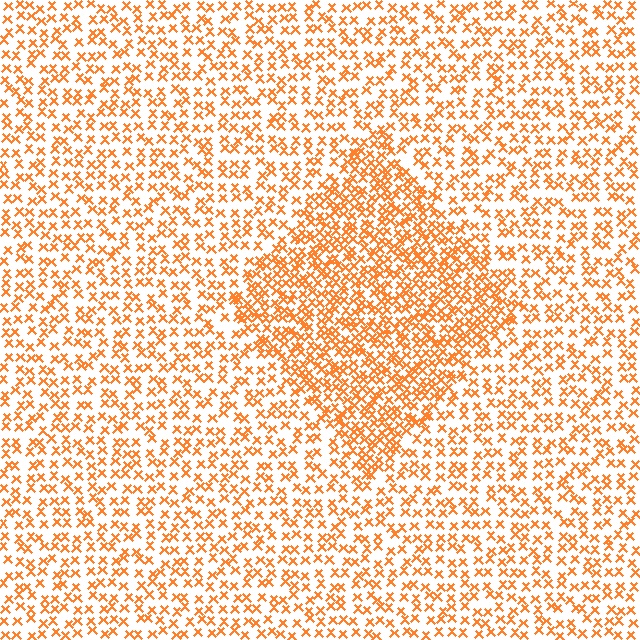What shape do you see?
I see a diamond.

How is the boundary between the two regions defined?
The boundary is defined by a change in element density (approximately 1.9x ratio). All elements are the same color, size, and shape.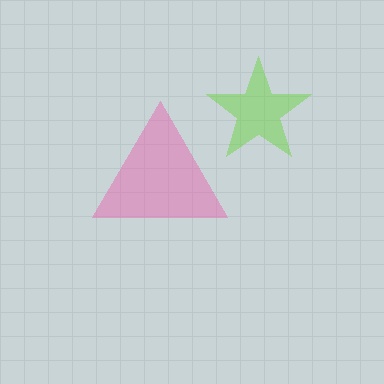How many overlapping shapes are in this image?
There are 2 overlapping shapes in the image.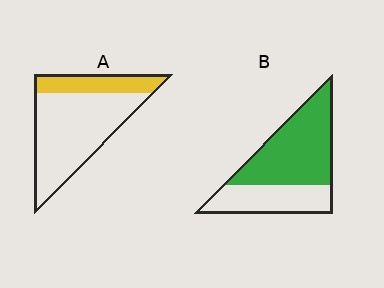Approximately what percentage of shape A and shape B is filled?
A is approximately 25% and B is approximately 65%.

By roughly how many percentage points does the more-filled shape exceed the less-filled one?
By roughly 40 percentage points (B over A).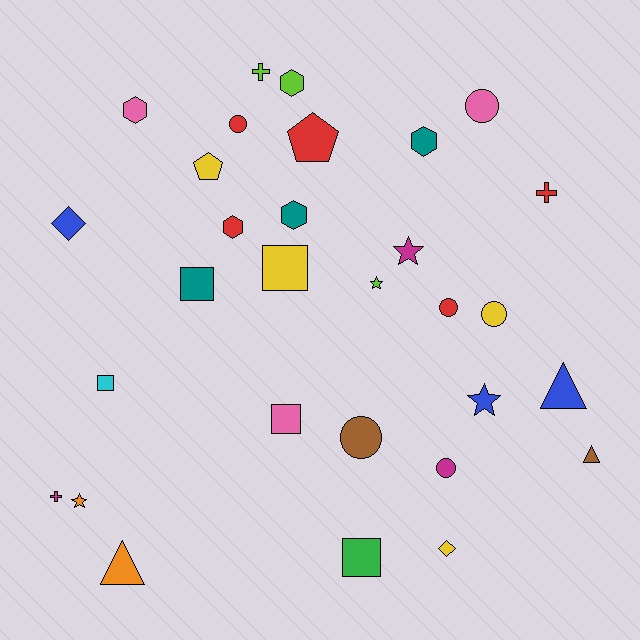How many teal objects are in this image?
There are 3 teal objects.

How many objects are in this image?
There are 30 objects.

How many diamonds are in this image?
There are 2 diamonds.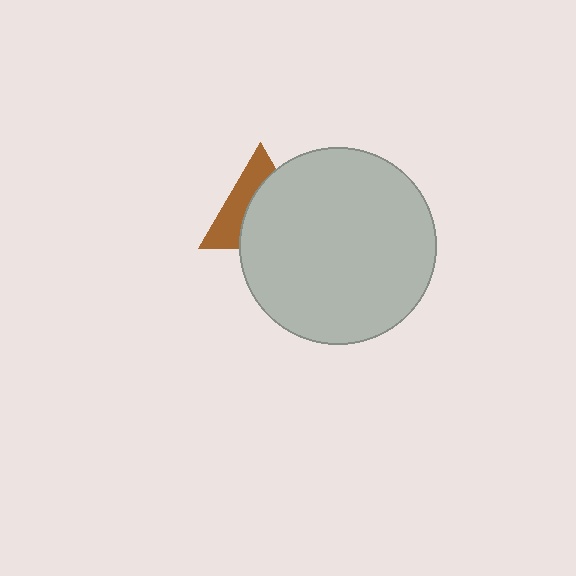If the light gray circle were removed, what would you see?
You would see the complete brown triangle.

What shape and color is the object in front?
The object in front is a light gray circle.